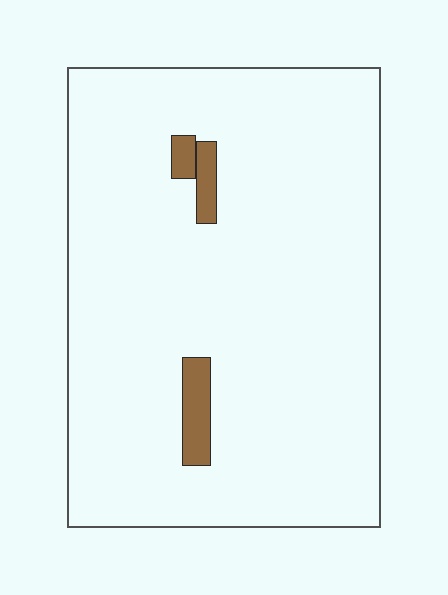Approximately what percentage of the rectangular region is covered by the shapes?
Approximately 5%.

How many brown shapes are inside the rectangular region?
3.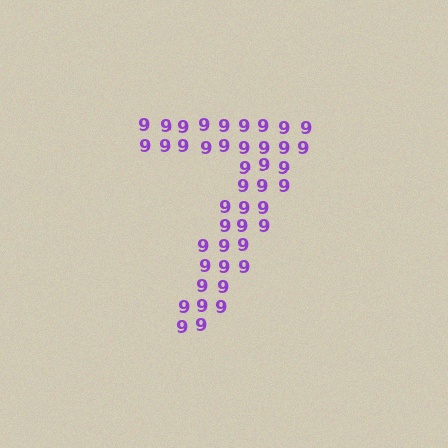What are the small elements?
The small elements are digit 9's.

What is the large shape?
The large shape is the digit 7.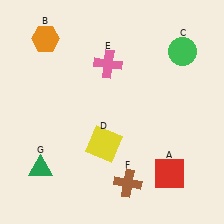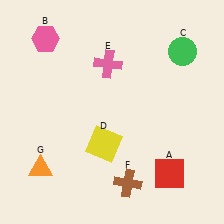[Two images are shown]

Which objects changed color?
B changed from orange to pink. G changed from green to orange.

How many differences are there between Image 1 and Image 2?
There are 2 differences between the two images.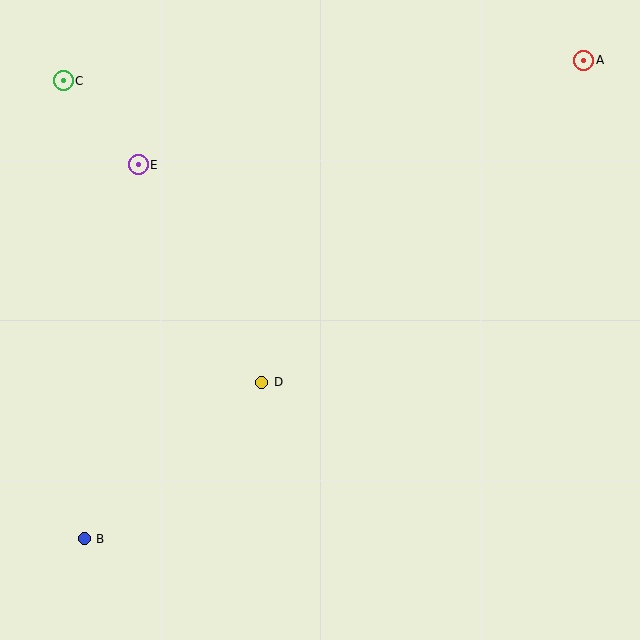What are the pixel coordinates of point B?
Point B is at (84, 539).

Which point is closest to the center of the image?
Point D at (262, 382) is closest to the center.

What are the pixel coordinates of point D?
Point D is at (262, 382).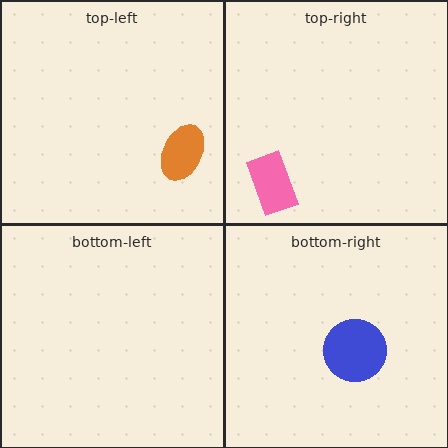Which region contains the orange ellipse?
The top-left region.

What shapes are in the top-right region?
The pink rectangle.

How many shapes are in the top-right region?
1.